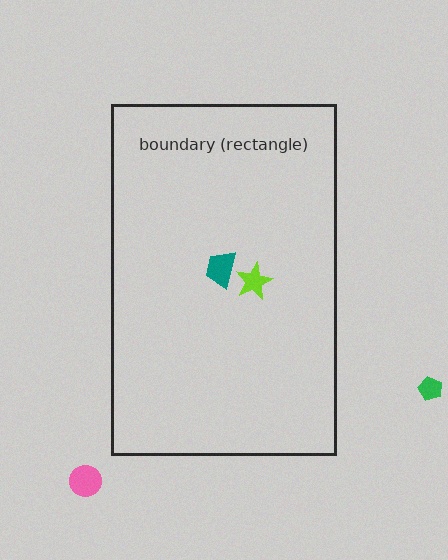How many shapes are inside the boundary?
2 inside, 2 outside.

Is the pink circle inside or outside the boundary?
Outside.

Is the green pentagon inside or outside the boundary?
Outside.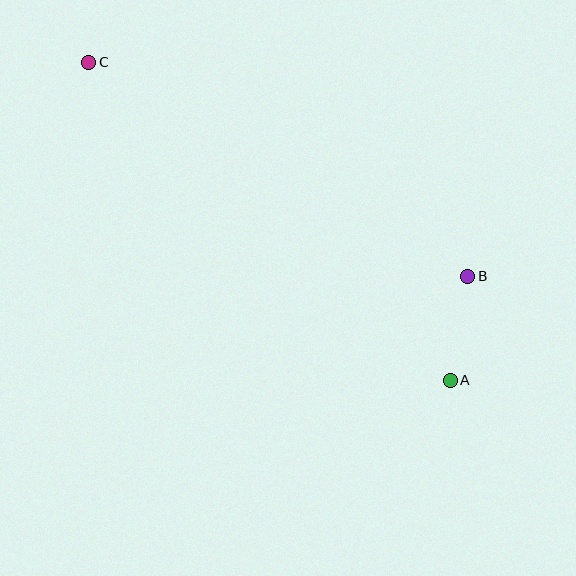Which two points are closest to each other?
Points A and B are closest to each other.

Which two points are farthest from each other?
Points A and C are farthest from each other.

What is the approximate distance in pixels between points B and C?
The distance between B and C is approximately 435 pixels.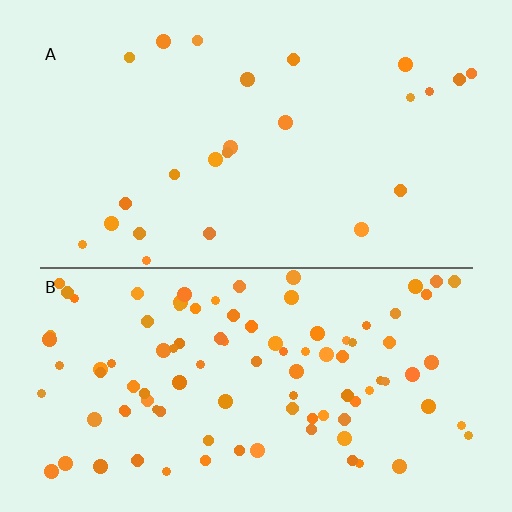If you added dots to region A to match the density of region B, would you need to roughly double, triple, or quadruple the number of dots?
Approximately quadruple.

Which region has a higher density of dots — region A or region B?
B (the bottom).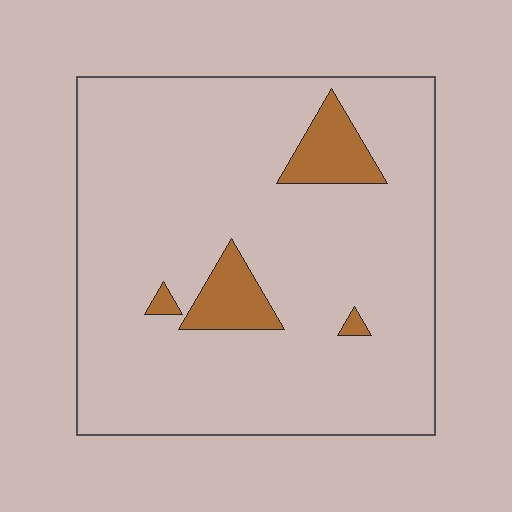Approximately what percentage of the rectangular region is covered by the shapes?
Approximately 10%.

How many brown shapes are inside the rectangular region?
4.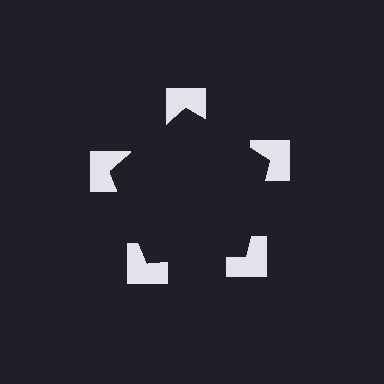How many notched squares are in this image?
There are 5 — one at each vertex of the illusory pentagon.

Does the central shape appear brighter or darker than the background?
It typically appears slightly darker than the background, even though no actual brightness change is drawn.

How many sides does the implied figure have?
5 sides.